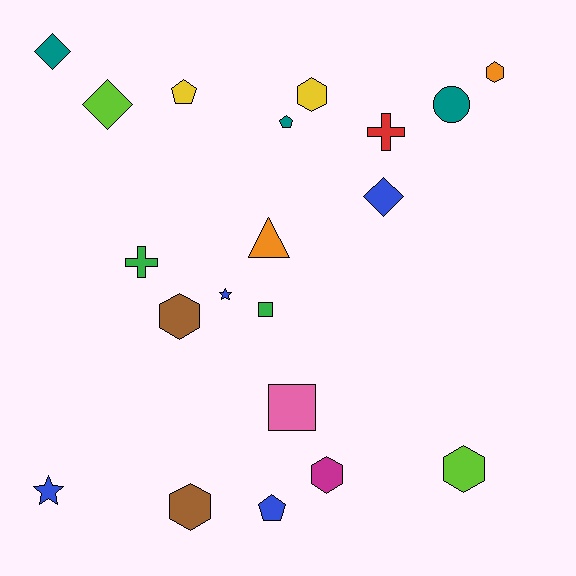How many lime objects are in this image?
There are 2 lime objects.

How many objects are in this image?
There are 20 objects.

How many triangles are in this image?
There is 1 triangle.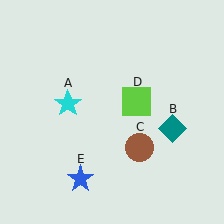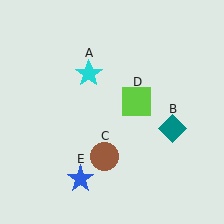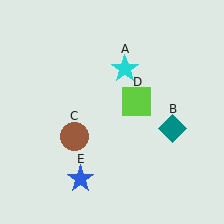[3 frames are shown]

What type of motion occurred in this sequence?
The cyan star (object A), brown circle (object C) rotated clockwise around the center of the scene.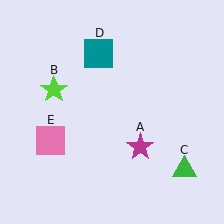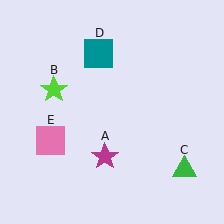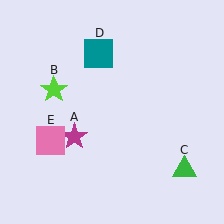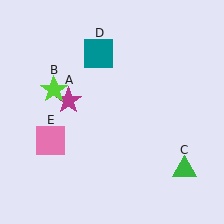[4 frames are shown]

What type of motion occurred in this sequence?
The magenta star (object A) rotated clockwise around the center of the scene.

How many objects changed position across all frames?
1 object changed position: magenta star (object A).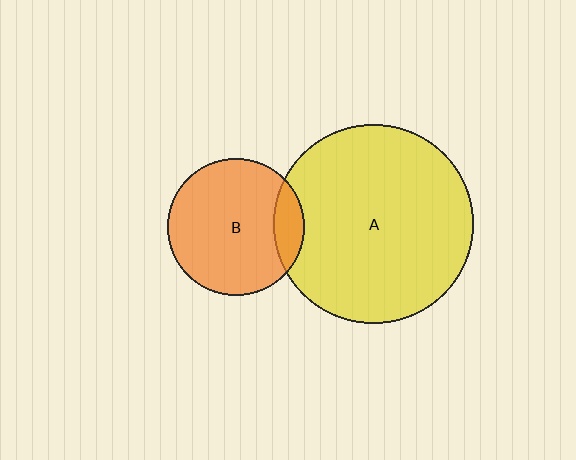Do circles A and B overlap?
Yes.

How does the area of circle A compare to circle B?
Approximately 2.1 times.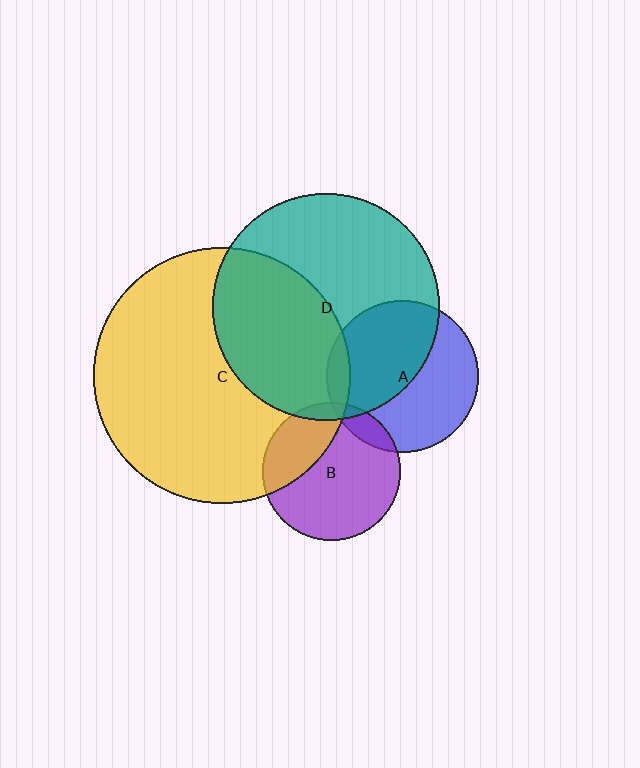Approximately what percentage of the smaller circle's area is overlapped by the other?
Approximately 5%.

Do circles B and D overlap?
Yes.